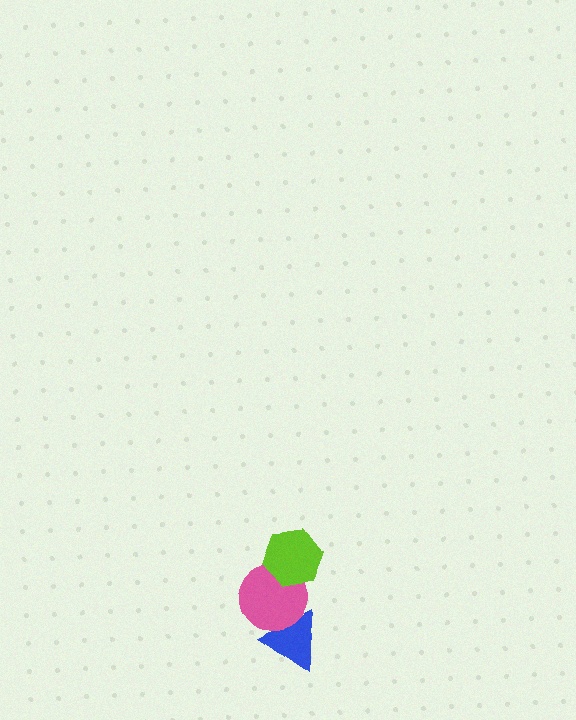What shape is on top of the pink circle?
The lime hexagon is on top of the pink circle.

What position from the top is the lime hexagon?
The lime hexagon is 1st from the top.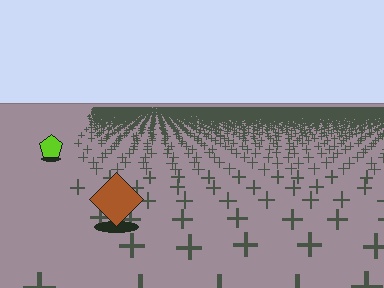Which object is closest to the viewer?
The brown diamond is closest. The texture marks near it are larger and more spread out.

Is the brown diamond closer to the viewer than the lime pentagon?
Yes. The brown diamond is closer — you can tell from the texture gradient: the ground texture is coarser near it.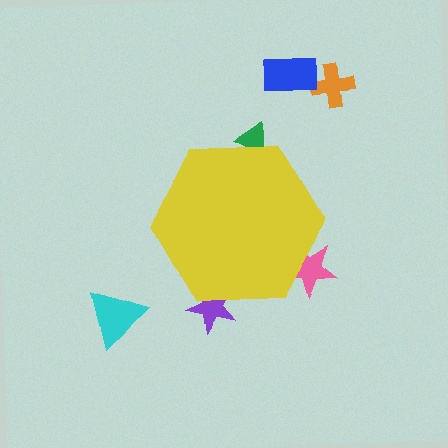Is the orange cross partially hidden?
No, the orange cross is fully visible.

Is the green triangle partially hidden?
Yes, the green triangle is partially hidden behind the yellow hexagon.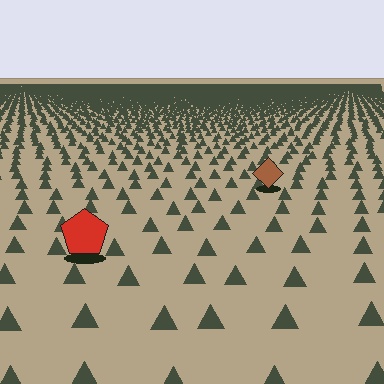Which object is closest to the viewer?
The red pentagon is closest. The texture marks near it are larger and more spread out.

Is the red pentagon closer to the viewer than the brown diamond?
Yes. The red pentagon is closer — you can tell from the texture gradient: the ground texture is coarser near it.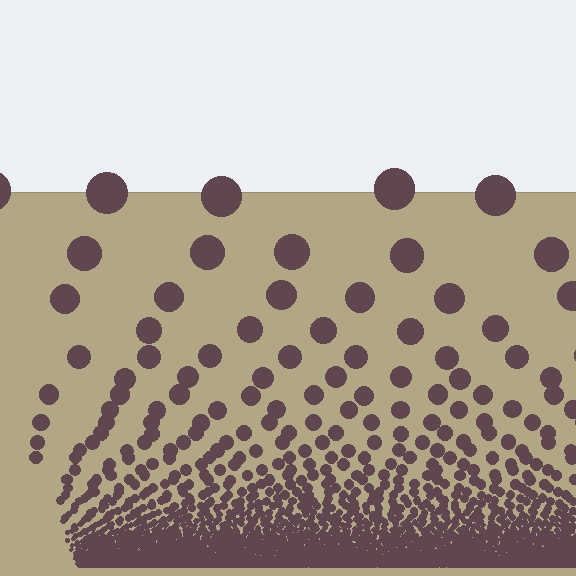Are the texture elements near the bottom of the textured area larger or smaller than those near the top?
Smaller. The gradient is inverted — elements near the bottom are smaller and denser.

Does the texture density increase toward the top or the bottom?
Density increases toward the bottom.